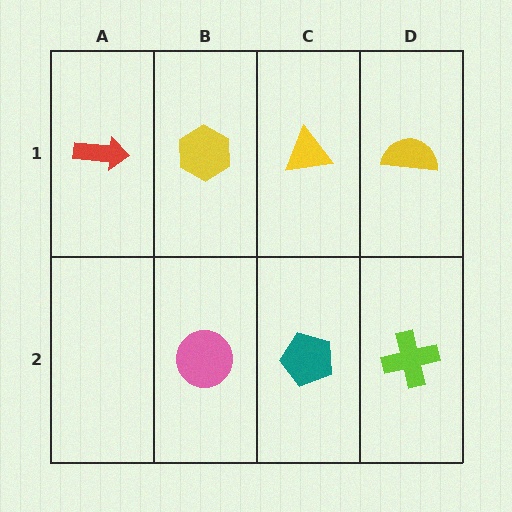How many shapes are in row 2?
3 shapes.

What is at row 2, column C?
A teal pentagon.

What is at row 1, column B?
A yellow hexagon.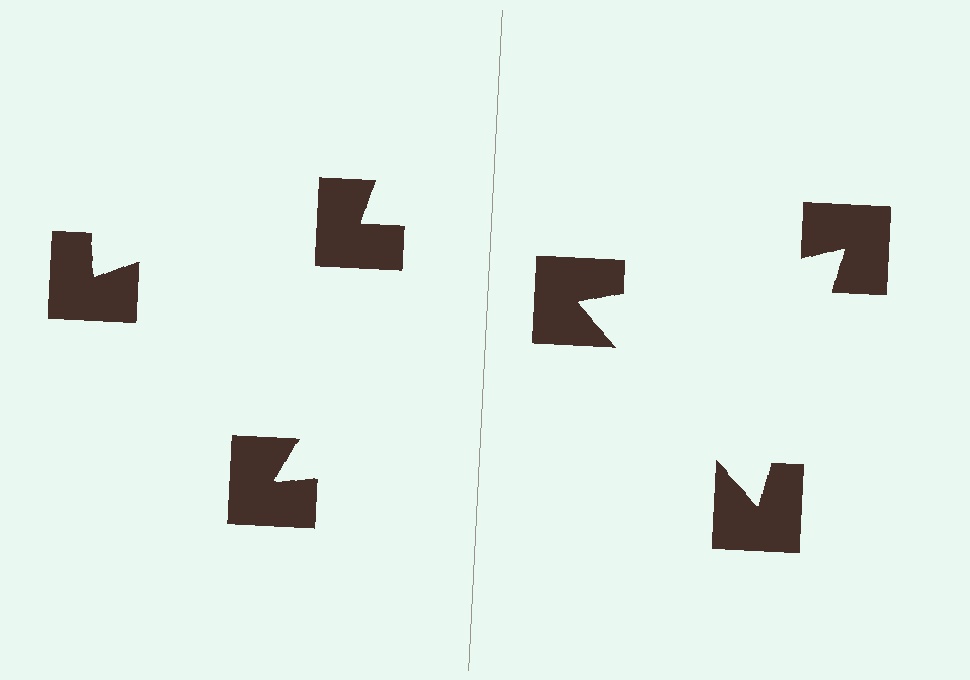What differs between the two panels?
The notched squares are positioned identically on both sides; only the wedge orientations differ. On the right they align to a triangle; on the left they are misaligned.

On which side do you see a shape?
An illusory triangle appears on the right side. On the left side the wedge cuts are rotated, so no coherent shape forms.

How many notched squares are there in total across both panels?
6 — 3 on each side.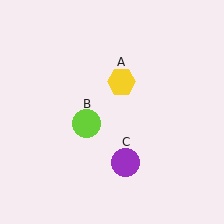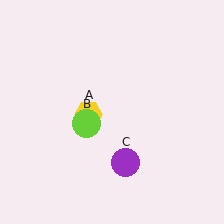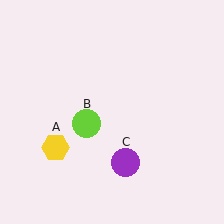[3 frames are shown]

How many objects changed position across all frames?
1 object changed position: yellow hexagon (object A).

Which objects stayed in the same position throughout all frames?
Lime circle (object B) and purple circle (object C) remained stationary.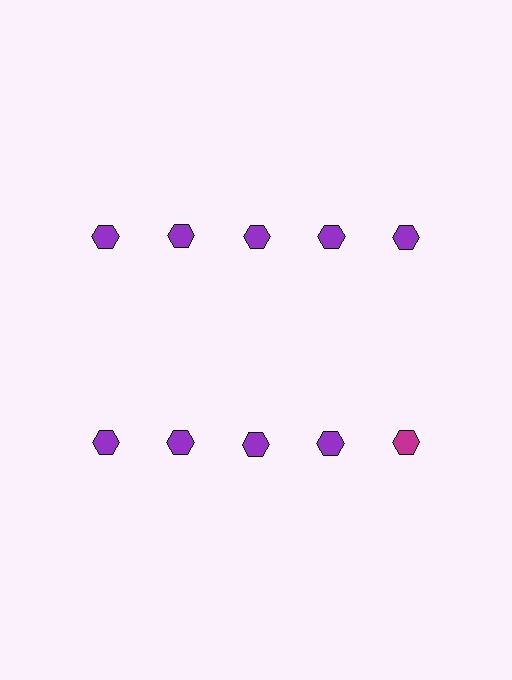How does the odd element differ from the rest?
It has a different color: magenta instead of purple.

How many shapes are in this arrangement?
There are 10 shapes arranged in a grid pattern.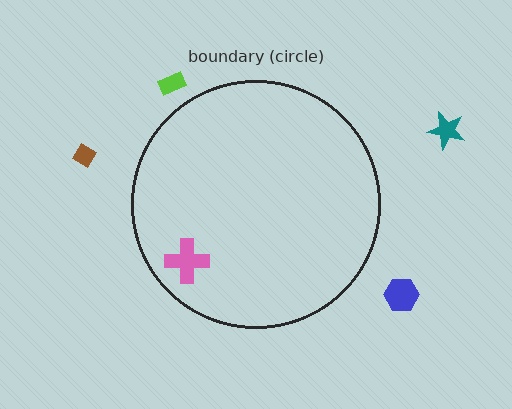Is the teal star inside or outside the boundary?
Outside.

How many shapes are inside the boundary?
1 inside, 4 outside.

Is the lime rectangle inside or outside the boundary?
Outside.